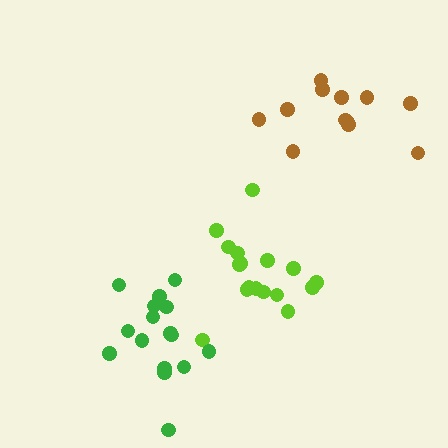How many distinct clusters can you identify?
There are 3 distinct clusters.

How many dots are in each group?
Group 1: 17 dots, Group 2: 16 dots, Group 3: 12 dots (45 total).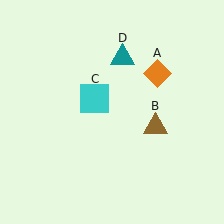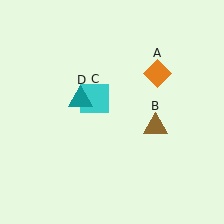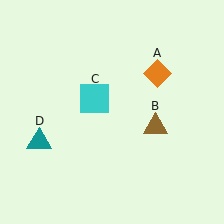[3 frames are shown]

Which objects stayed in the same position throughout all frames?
Orange diamond (object A) and brown triangle (object B) and cyan square (object C) remained stationary.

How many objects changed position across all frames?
1 object changed position: teal triangle (object D).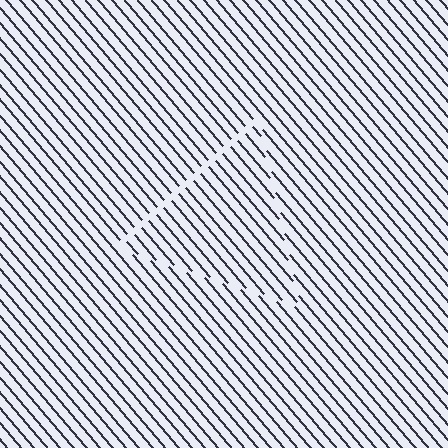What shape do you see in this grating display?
An illusory triangle. The interior of the shape contains the same grating, shifted by half a period — the contour is defined by the phase discontinuity where line-ends from the inner and outer gratings abut.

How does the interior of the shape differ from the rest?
The interior of the shape contains the same grating, shifted by half a period — the contour is defined by the phase discontinuity where line-ends from the inner and outer gratings abut.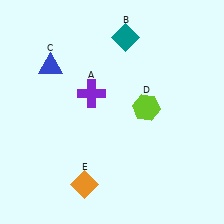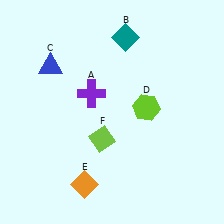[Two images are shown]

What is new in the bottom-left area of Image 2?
A lime diamond (F) was added in the bottom-left area of Image 2.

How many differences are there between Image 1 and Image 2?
There is 1 difference between the two images.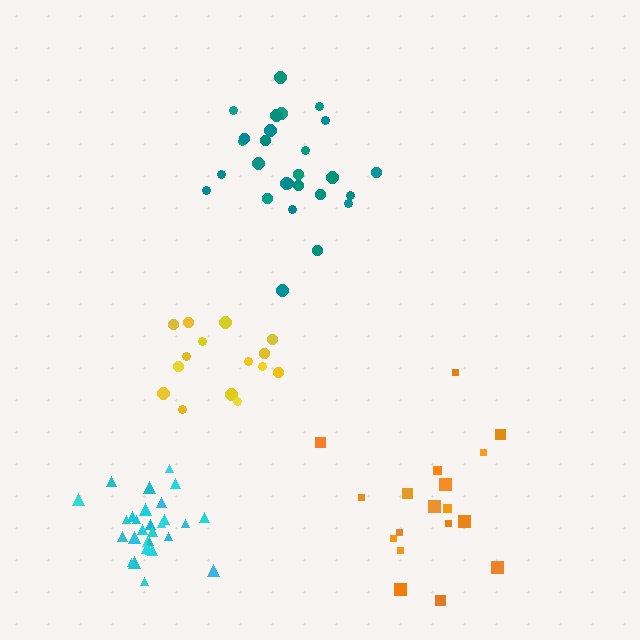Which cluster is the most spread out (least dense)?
Orange.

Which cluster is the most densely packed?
Cyan.